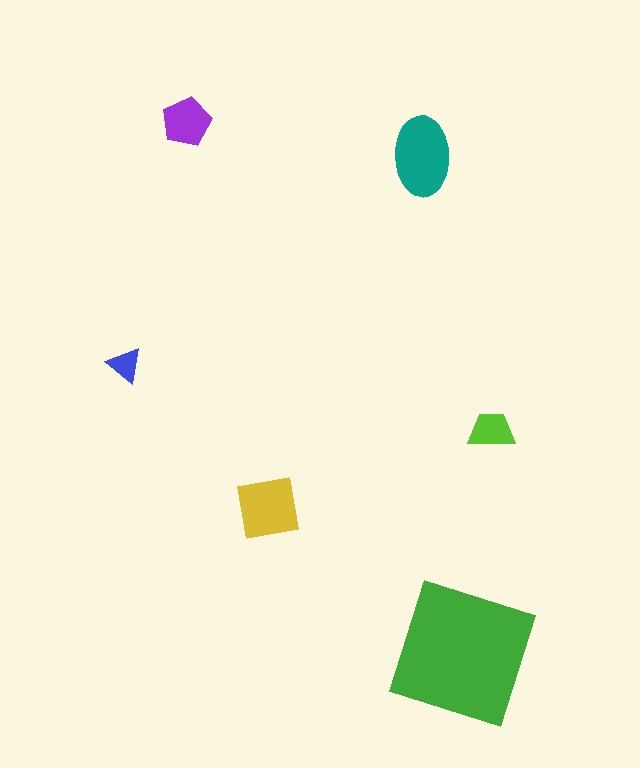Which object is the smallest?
The blue triangle.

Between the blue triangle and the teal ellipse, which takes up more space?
The teal ellipse.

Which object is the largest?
The green square.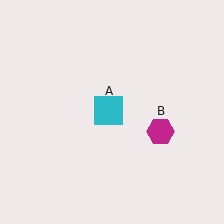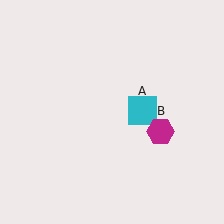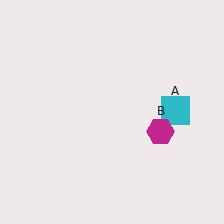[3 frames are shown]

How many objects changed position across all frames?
1 object changed position: cyan square (object A).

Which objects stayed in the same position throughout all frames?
Magenta hexagon (object B) remained stationary.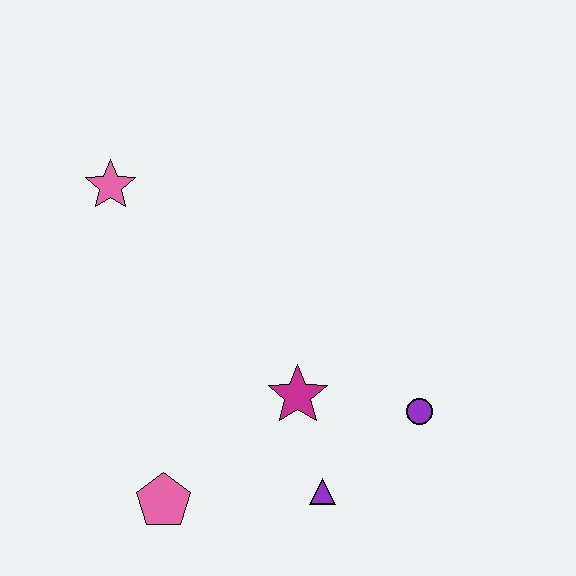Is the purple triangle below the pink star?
Yes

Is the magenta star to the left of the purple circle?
Yes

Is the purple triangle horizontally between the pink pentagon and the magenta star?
No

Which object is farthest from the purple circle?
The pink star is farthest from the purple circle.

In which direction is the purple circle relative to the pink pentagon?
The purple circle is to the right of the pink pentagon.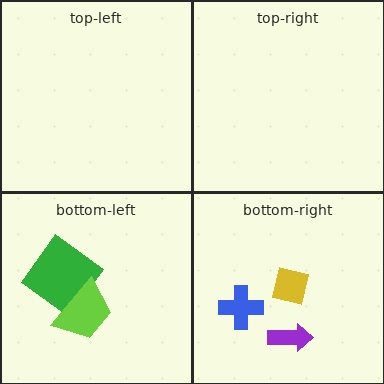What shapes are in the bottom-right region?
The purple arrow, the yellow square, the blue cross.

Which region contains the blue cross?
The bottom-right region.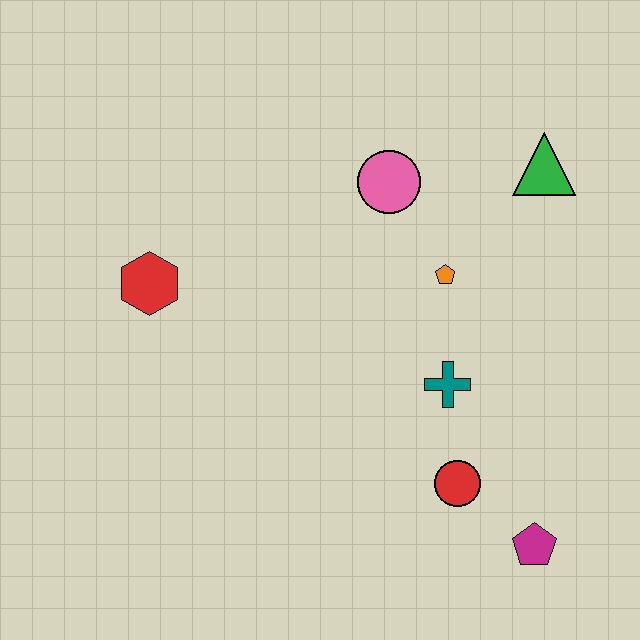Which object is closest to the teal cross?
The red circle is closest to the teal cross.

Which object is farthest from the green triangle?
The red hexagon is farthest from the green triangle.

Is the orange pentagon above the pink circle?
No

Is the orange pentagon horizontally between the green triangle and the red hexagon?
Yes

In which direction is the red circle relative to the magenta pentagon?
The red circle is to the left of the magenta pentagon.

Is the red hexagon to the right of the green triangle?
No